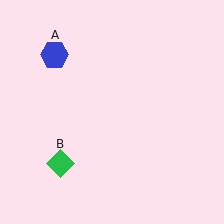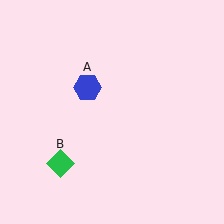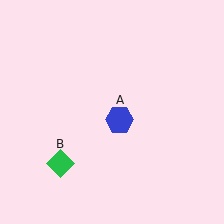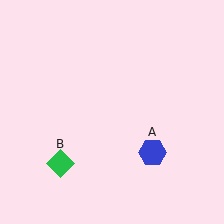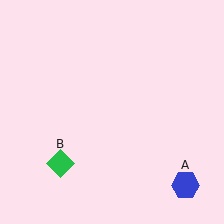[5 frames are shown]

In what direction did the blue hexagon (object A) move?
The blue hexagon (object A) moved down and to the right.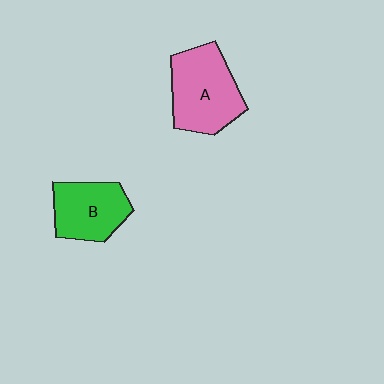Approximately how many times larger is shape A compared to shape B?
Approximately 1.3 times.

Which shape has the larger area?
Shape A (pink).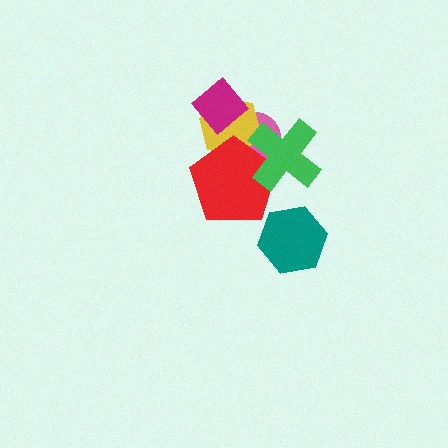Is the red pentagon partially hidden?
Yes, it is partially covered by another shape.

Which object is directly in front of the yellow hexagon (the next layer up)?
The red pentagon is directly in front of the yellow hexagon.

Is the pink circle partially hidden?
Yes, it is partially covered by another shape.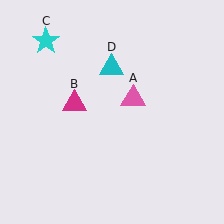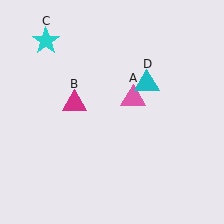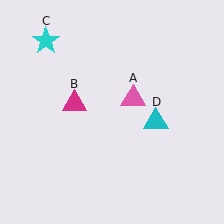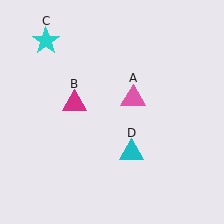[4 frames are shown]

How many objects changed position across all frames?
1 object changed position: cyan triangle (object D).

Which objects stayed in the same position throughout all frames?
Pink triangle (object A) and magenta triangle (object B) and cyan star (object C) remained stationary.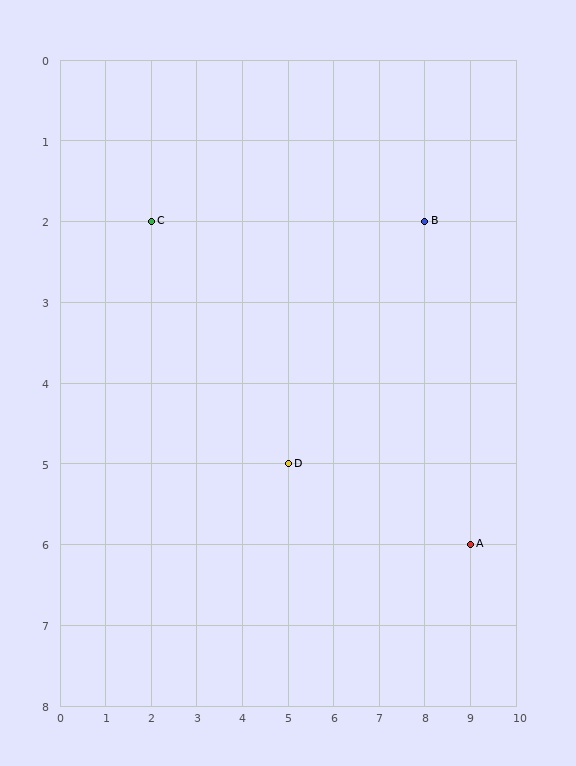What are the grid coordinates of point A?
Point A is at grid coordinates (9, 6).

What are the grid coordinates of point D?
Point D is at grid coordinates (5, 5).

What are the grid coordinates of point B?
Point B is at grid coordinates (8, 2).